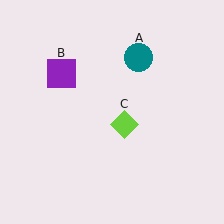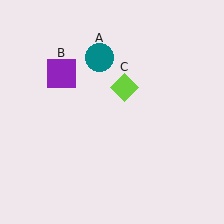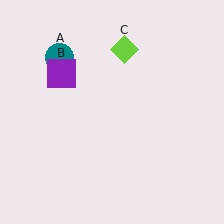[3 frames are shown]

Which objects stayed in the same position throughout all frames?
Purple square (object B) remained stationary.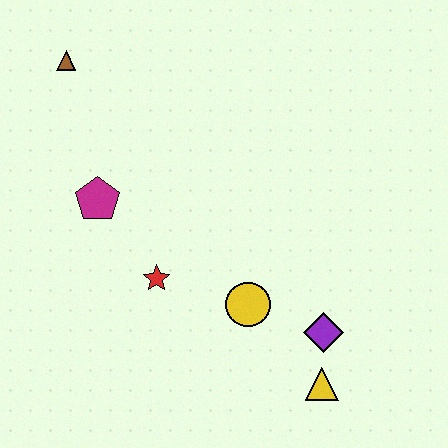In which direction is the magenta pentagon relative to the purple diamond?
The magenta pentagon is to the left of the purple diamond.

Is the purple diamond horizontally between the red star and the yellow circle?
No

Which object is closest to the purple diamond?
The yellow triangle is closest to the purple diamond.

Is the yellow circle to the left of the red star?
No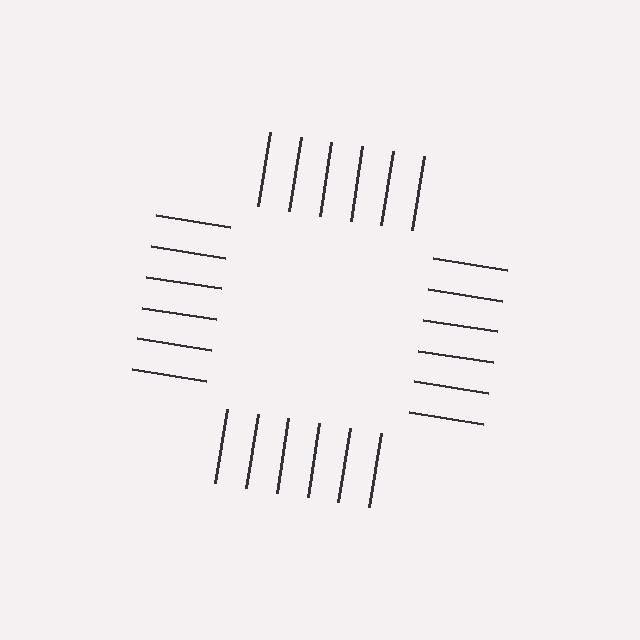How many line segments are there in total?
24 — 6 along each of the 4 edges.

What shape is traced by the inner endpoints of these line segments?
An illusory square — the line segments terminate on its edges but no continuous stroke is drawn.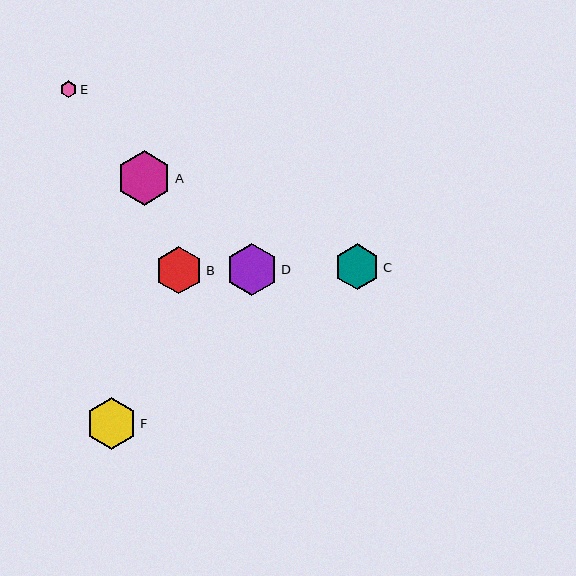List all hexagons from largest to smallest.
From largest to smallest: A, D, F, B, C, E.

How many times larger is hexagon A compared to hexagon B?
Hexagon A is approximately 1.2 times the size of hexagon B.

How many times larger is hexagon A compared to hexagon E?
Hexagon A is approximately 3.2 times the size of hexagon E.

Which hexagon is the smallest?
Hexagon E is the smallest with a size of approximately 17 pixels.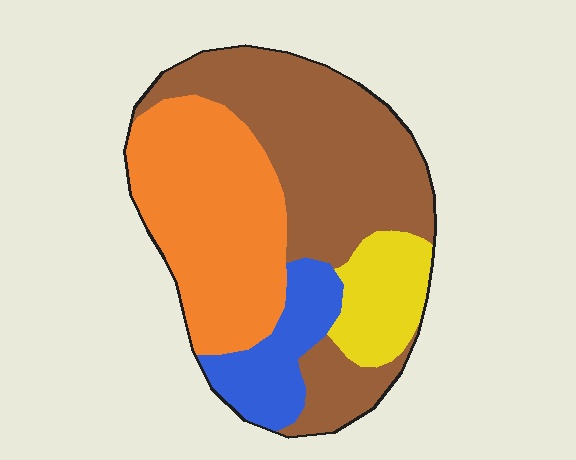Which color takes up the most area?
Brown, at roughly 40%.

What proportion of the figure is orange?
Orange takes up about one third (1/3) of the figure.